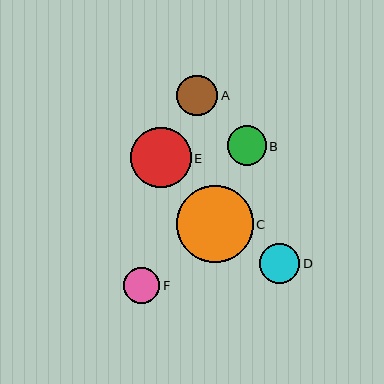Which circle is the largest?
Circle C is the largest with a size of approximately 77 pixels.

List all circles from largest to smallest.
From largest to smallest: C, E, A, D, B, F.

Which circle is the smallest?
Circle F is the smallest with a size of approximately 36 pixels.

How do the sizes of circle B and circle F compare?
Circle B and circle F are approximately the same size.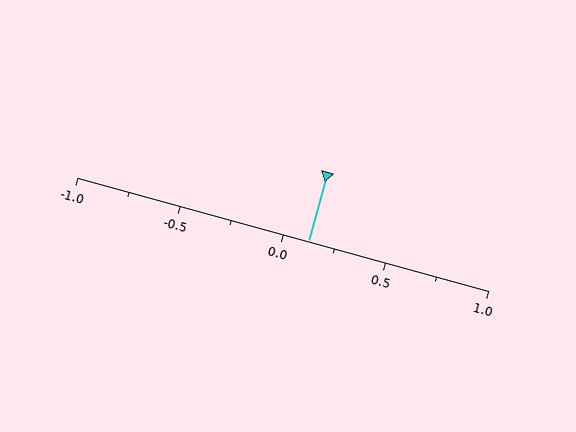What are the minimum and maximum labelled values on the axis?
The axis runs from -1.0 to 1.0.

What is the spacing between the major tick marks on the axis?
The major ticks are spaced 0.5 apart.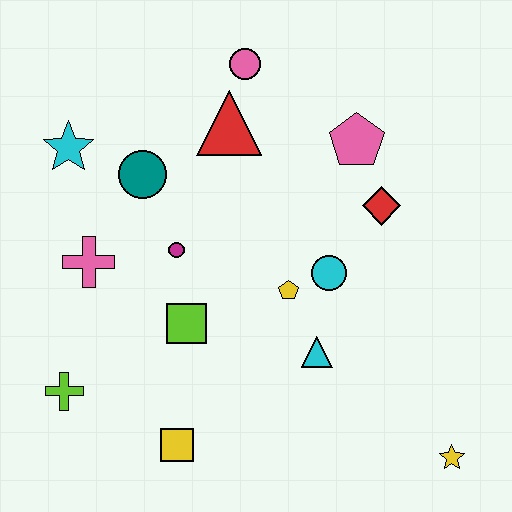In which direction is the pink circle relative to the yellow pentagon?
The pink circle is above the yellow pentagon.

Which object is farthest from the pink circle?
The yellow star is farthest from the pink circle.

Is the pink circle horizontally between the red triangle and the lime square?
No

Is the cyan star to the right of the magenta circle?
No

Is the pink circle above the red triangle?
Yes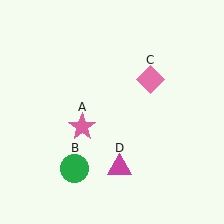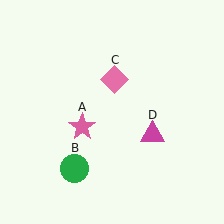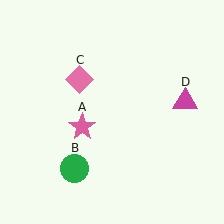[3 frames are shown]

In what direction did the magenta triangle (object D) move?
The magenta triangle (object D) moved up and to the right.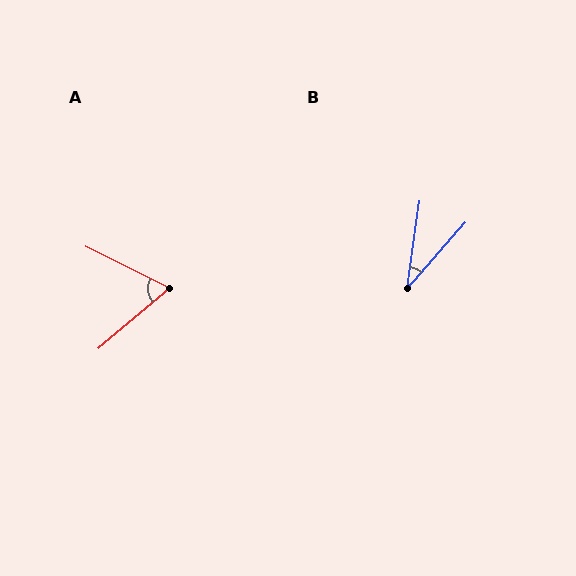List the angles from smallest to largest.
B (33°), A (66°).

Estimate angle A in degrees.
Approximately 66 degrees.